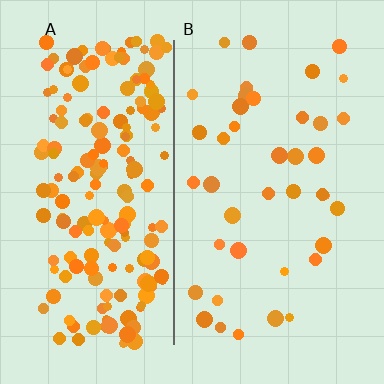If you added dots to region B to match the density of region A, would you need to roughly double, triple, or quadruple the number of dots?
Approximately quadruple.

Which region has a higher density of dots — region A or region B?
A (the left).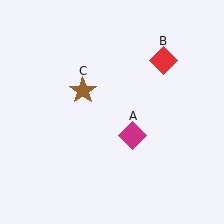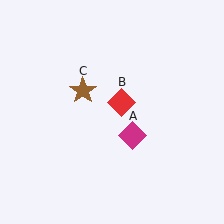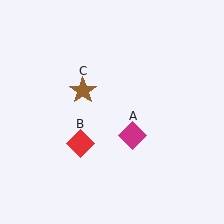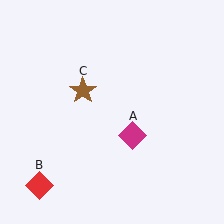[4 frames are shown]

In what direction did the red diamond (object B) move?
The red diamond (object B) moved down and to the left.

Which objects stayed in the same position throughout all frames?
Magenta diamond (object A) and brown star (object C) remained stationary.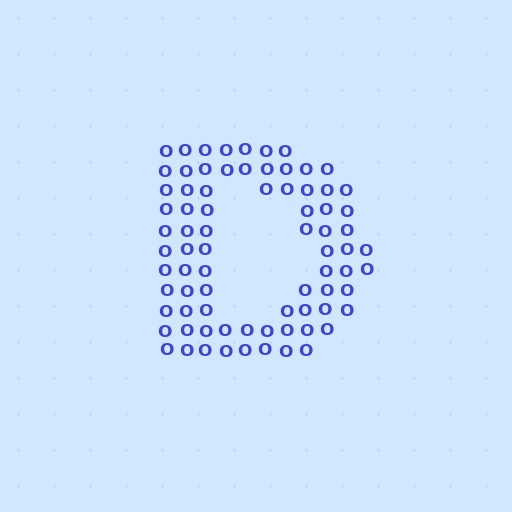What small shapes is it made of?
It is made of small letter O's.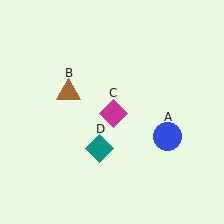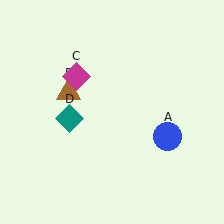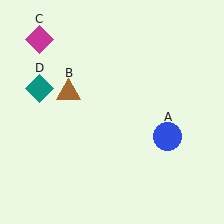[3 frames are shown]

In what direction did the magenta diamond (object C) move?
The magenta diamond (object C) moved up and to the left.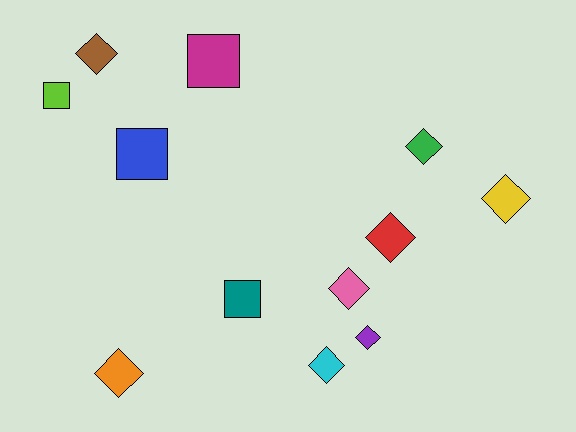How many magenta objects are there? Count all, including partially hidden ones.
There is 1 magenta object.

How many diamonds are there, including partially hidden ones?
There are 8 diamonds.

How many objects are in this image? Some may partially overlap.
There are 12 objects.